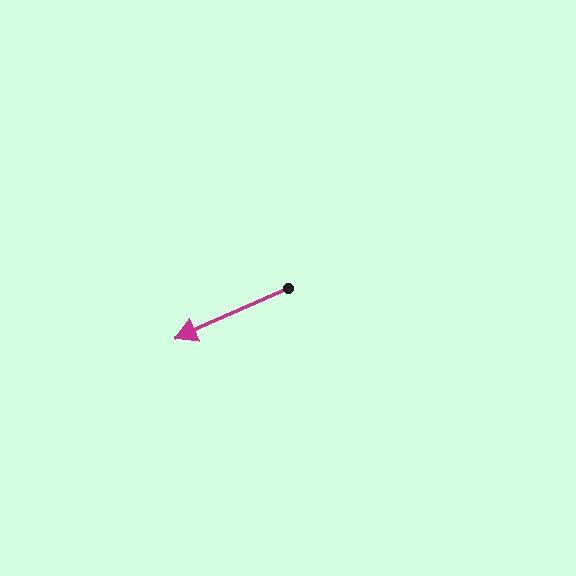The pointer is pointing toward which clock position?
Roughly 8 o'clock.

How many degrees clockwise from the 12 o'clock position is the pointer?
Approximately 246 degrees.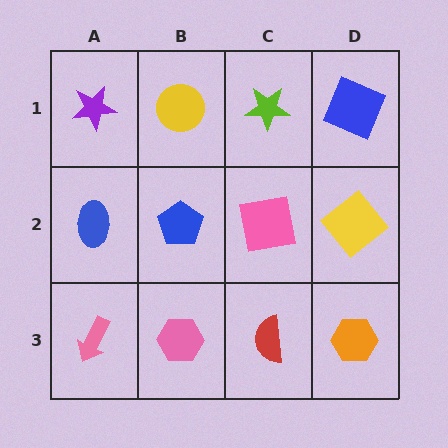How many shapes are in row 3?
4 shapes.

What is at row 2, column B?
A blue pentagon.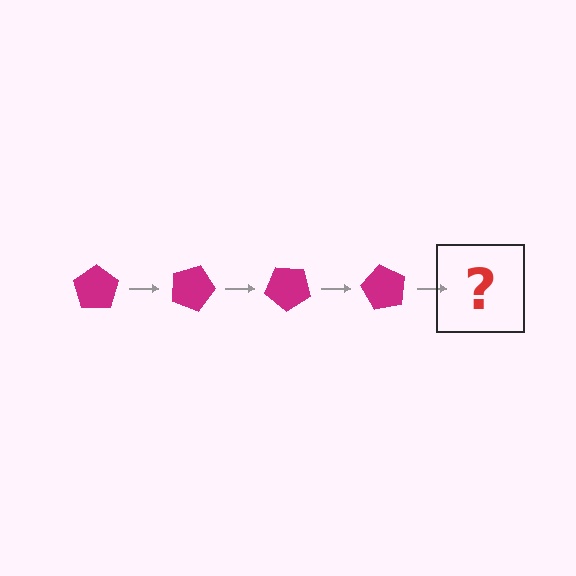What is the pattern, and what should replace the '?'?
The pattern is that the pentagon rotates 20 degrees each step. The '?' should be a magenta pentagon rotated 80 degrees.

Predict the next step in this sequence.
The next step is a magenta pentagon rotated 80 degrees.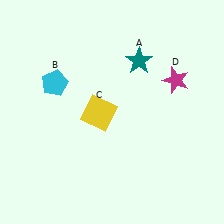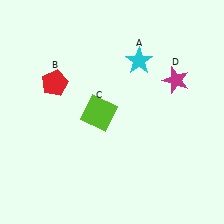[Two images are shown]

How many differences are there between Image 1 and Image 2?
There are 3 differences between the two images.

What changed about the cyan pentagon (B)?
In Image 1, B is cyan. In Image 2, it changed to red.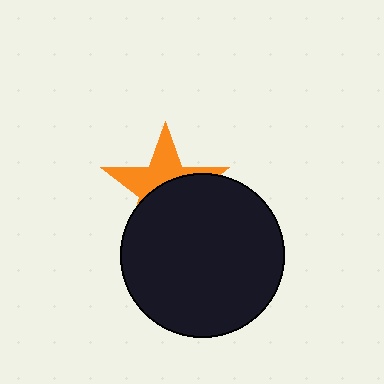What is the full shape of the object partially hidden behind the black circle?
The partially hidden object is an orange star.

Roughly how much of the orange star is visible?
A small part of it is visible (roughly 44%).